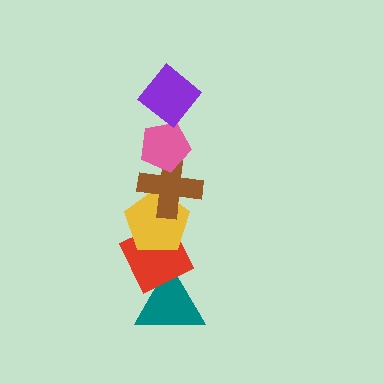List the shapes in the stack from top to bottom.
From top to bottom: the purple diamond, the pink pentagon, the brown cross, the yellow pentagon, the red diamond, the teal triangle.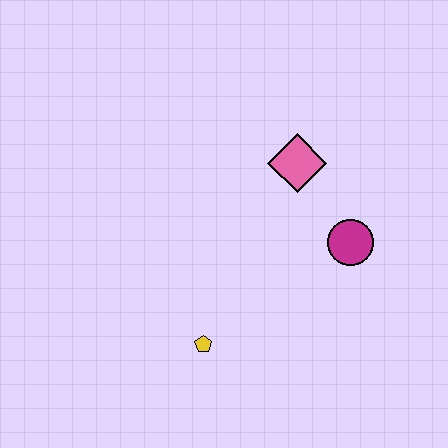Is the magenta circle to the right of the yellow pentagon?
Yes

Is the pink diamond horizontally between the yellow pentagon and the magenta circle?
Yes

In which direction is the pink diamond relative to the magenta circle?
The pink diamond is above the magenta circle.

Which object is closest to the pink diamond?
The magenta circle is closest to the pink diamond.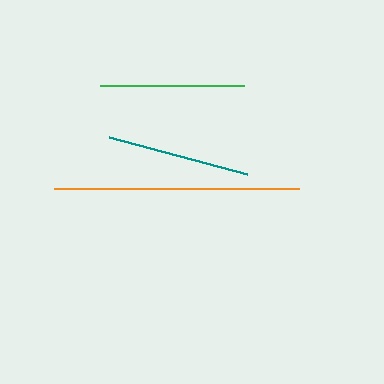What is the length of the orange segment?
The orange segment is approximately 245 pixels long.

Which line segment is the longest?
The orange line is the longest at approximately 245 pixels.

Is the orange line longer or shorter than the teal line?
The orange line is longer than the teal line.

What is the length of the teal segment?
The teal segment is approximately 143 pixels long.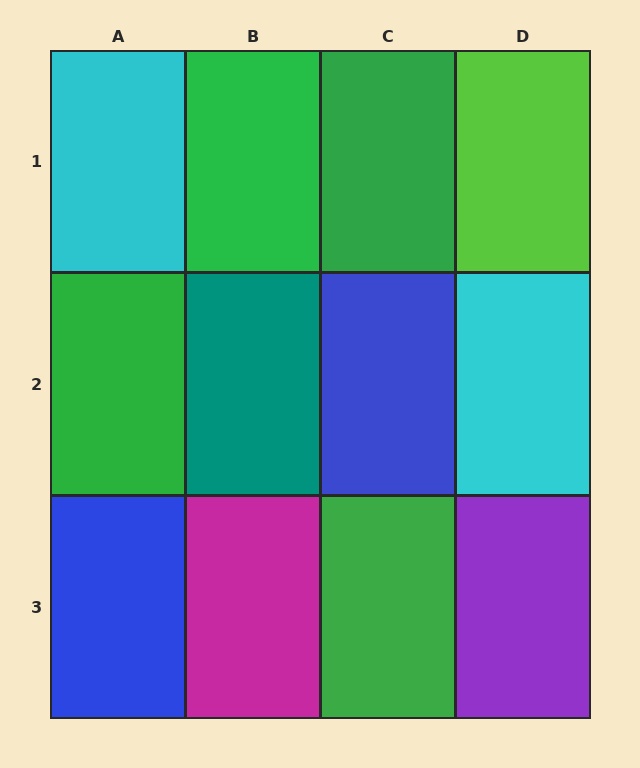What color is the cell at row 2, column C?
Blue.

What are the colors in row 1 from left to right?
Cyan, green, green, lime.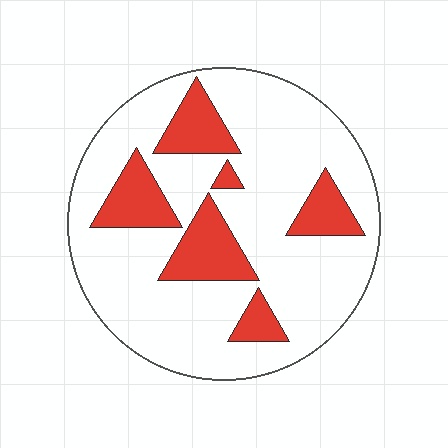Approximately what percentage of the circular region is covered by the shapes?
Approximately 20%.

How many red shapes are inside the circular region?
6.